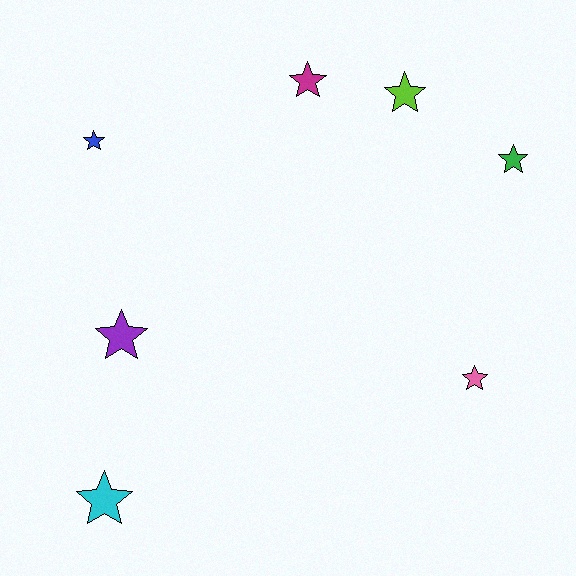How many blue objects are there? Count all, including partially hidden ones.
There is 1 blue object.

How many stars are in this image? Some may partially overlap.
There are 7 stars.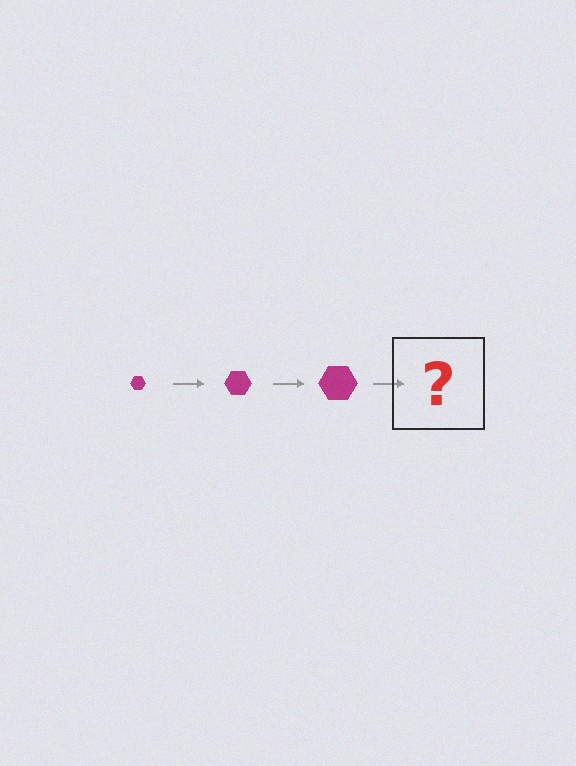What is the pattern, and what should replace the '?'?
The pattern is that the hexagon gets progressively larger each step. The '?' should be a magenta hexagon, larger than the previous one.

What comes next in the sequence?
The next element should be a magenta hexagon, larger than the previous one.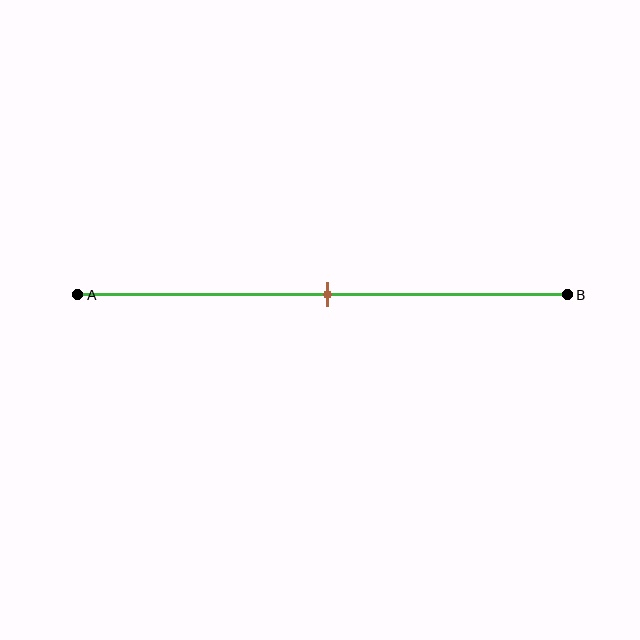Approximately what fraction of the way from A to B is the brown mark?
The brown mark is approximately 50% of the way from A to B.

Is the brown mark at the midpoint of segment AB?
Yes, the mark is approximately at the midpoint.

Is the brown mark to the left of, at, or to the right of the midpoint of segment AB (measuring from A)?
The brown mark is approximately at the midpoint of segment AB.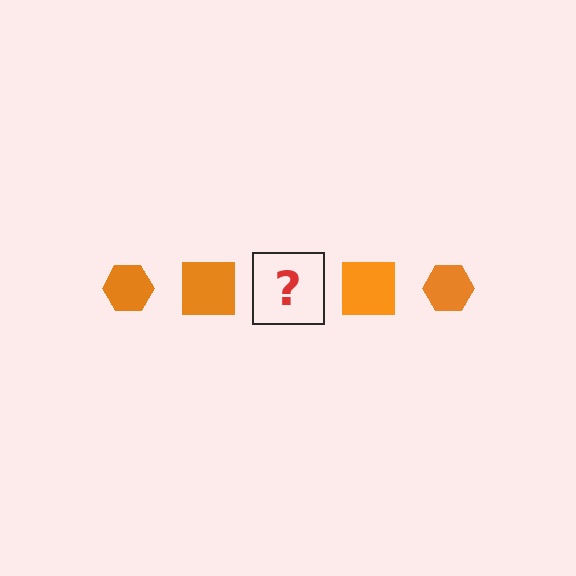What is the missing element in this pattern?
The missing element is an orange hexagon.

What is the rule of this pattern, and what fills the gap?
The rule is that the pattern cycles through hexagon, square shapes in orange. The gap should be filled with an orange hexagon.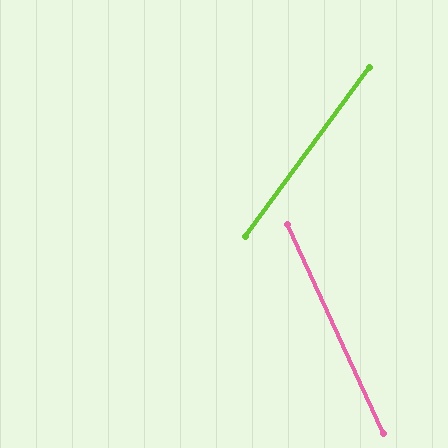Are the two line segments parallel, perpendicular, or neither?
Neither parallel nor perpendicular — they differ by about 61°.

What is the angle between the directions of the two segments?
Approximately 61 degrees.